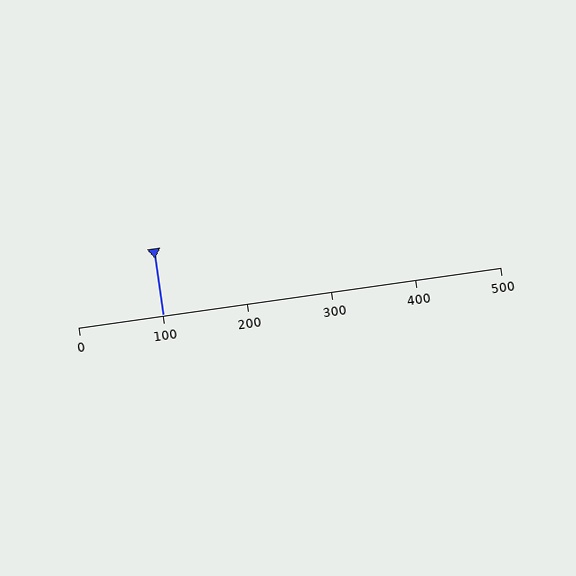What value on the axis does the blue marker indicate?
The marker indicates approximately 100.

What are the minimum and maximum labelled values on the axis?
The axis runs from 0 to 500.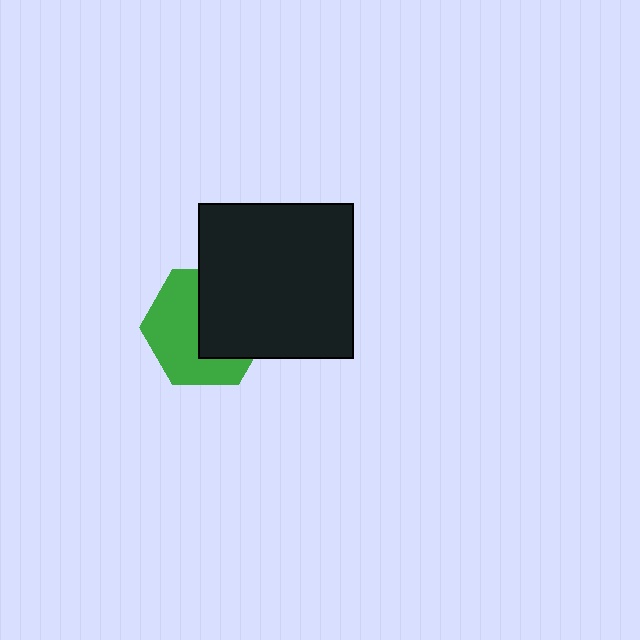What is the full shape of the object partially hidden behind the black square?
The partially hidden object is a green hexagon.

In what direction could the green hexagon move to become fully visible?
The green hexagon could move left. That would shift it out from behind the black square entirely.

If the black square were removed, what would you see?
You would see the complete green hexagon.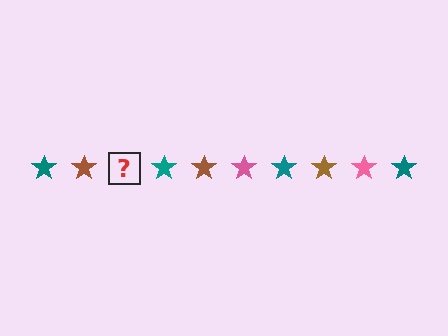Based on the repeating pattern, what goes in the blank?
The blank should be a pink star.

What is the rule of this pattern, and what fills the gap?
The rule is that the pattern cycles through teal, brown, pink stars. The gap should be filled with a pink star.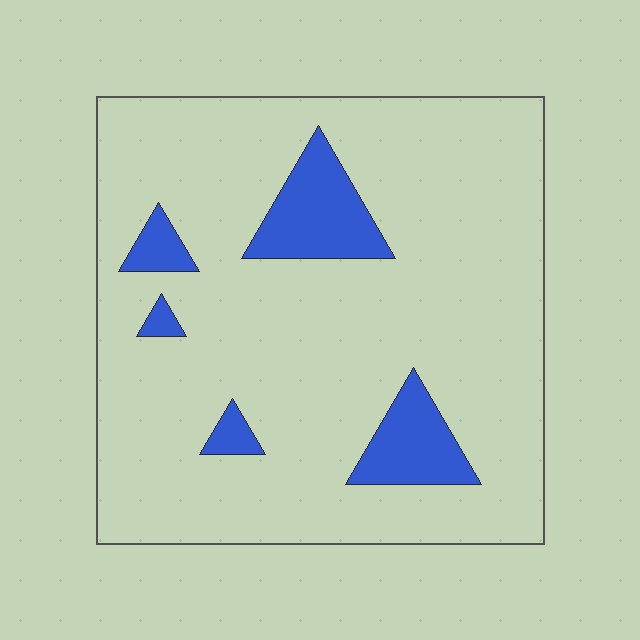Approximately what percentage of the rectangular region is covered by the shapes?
Approximately 10%.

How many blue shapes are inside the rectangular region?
5.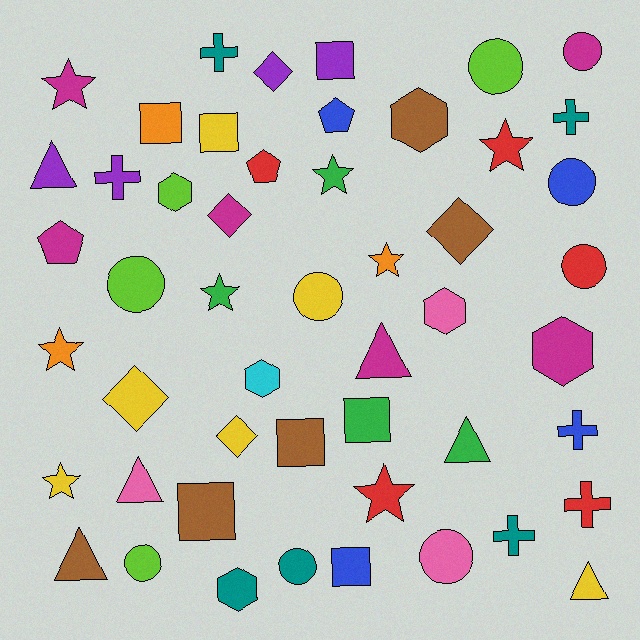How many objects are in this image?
There are 50 objects.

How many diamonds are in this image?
There are 5 diamonds.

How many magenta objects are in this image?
There are 6 magenta objects.